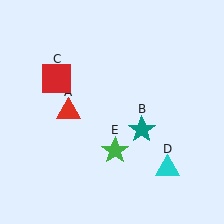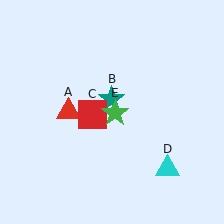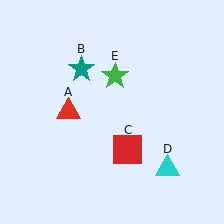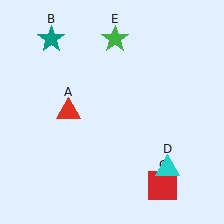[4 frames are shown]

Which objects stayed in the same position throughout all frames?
Red triangle (object A) and cyan triangle (object D) remained stationary.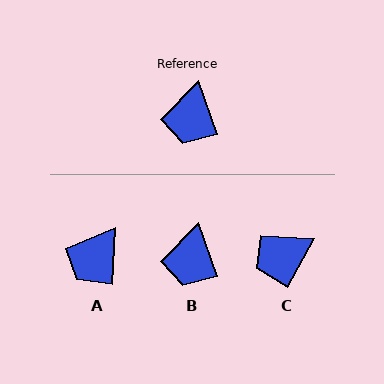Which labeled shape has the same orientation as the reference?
B.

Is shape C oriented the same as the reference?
No, it is off by about 49 degrees.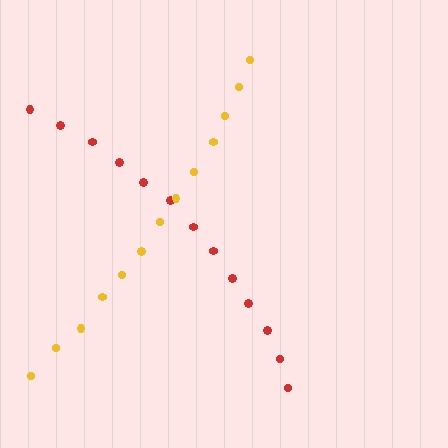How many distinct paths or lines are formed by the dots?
There are 2 distinct paths.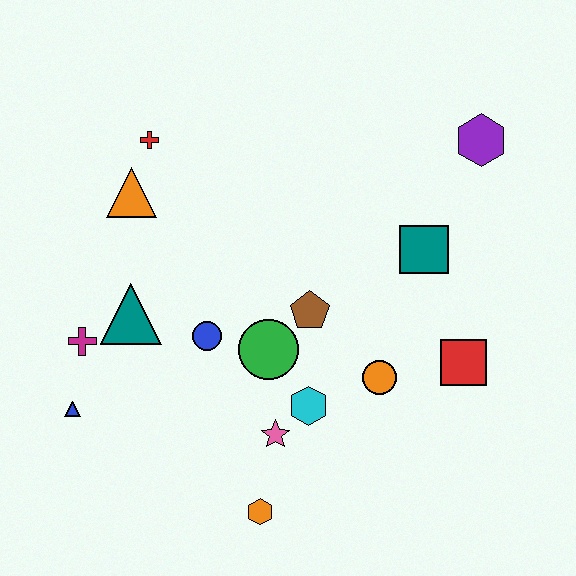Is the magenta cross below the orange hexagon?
No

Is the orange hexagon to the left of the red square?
Yes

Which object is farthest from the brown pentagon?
The blue triangle is farthest from the brown pentagon.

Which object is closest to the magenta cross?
The teal triangle is closest to the magenta cross.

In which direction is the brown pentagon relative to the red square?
The brown pentagon is to the left of the red square.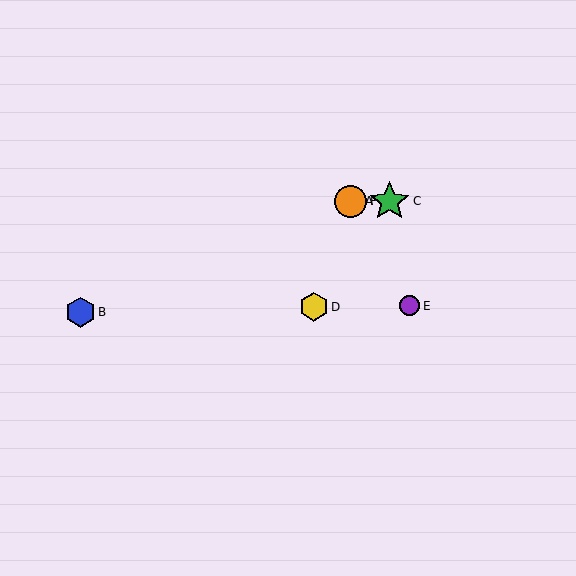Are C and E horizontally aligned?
No, C is at y≈201 and E is at y≈306.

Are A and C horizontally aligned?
Yes, both are at y≈201.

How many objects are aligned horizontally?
3 objects (A, C, F) are aligned horizontally.